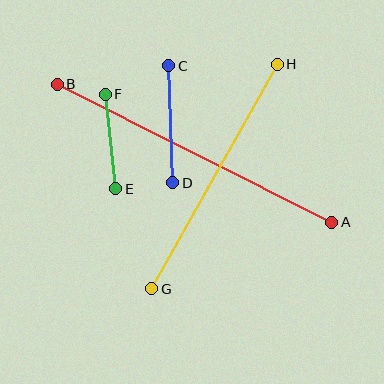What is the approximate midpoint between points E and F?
The midpoint is at approximately (111, 141) pixels.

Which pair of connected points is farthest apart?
Points A and B are farthest apart.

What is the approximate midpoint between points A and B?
The midpoint is at approximately (194, 153) pixels.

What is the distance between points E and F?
The distance is approximately 95 pixels.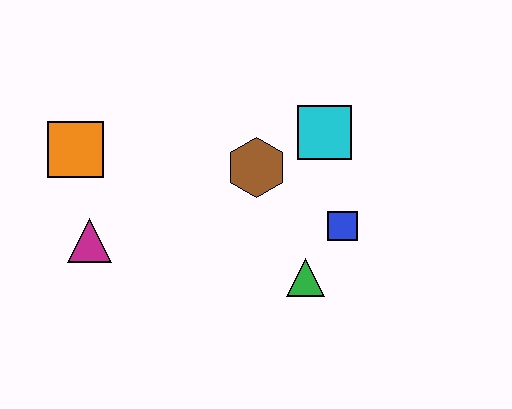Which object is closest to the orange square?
The magenta triangle is closest to the orange square.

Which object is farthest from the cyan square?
The magenta triangle is farthest from the cyan square.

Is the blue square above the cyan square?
No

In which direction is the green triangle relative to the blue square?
The green triangle is below the blue square.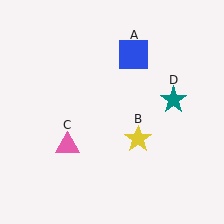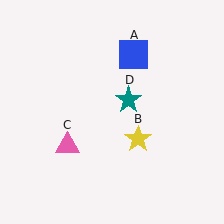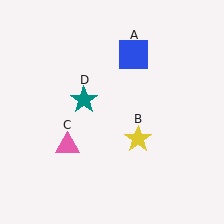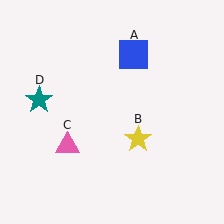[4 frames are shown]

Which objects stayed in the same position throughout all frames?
Blue square (object A) and yellow star (object B) and pink triangle (object C) remained stationary.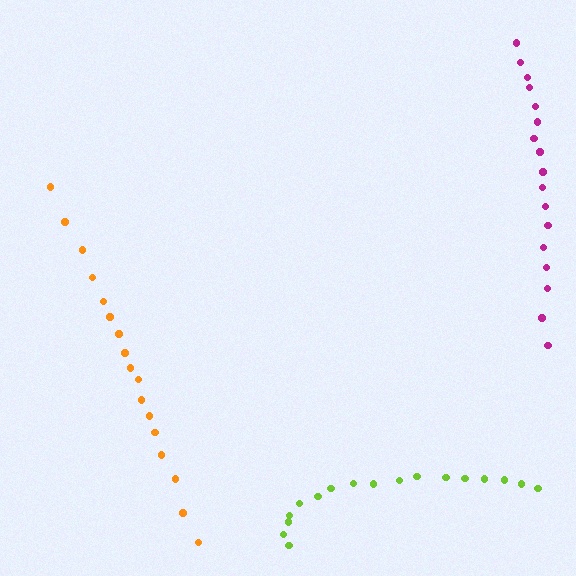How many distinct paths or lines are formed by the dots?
There are 3 distinct paths.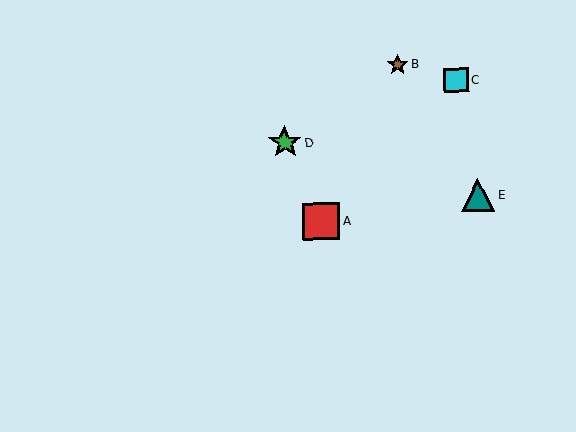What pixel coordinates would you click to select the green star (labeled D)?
Click at (285, 143) to select the green star D.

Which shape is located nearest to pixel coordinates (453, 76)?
The cyan square (labeled C) at (456, 80) is nearest to that location.